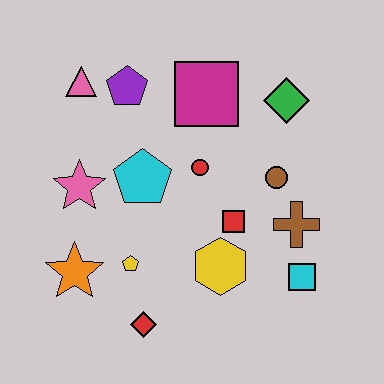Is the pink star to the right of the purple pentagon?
No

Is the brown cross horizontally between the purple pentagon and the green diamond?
No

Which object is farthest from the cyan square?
The pink triangle is farthest from the cyan square.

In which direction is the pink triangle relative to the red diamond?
The pink triangle is above the red diamond.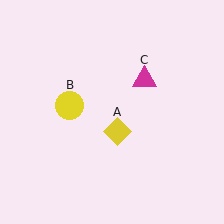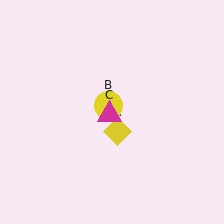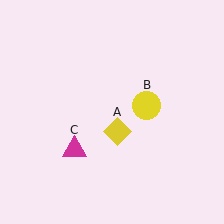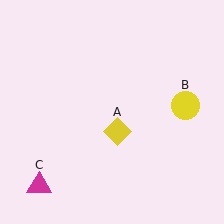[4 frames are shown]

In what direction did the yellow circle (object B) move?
The yellow circle (object B) moved right.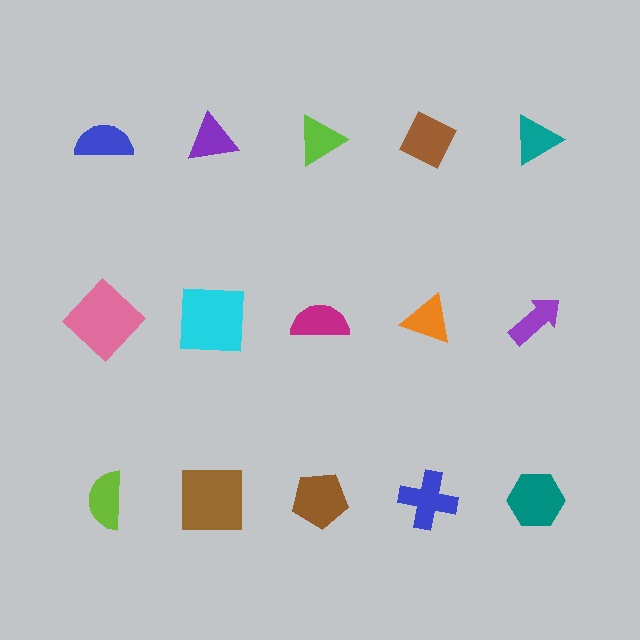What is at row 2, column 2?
A cyan square.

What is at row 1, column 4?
A brown diamond.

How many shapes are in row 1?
5 shapes.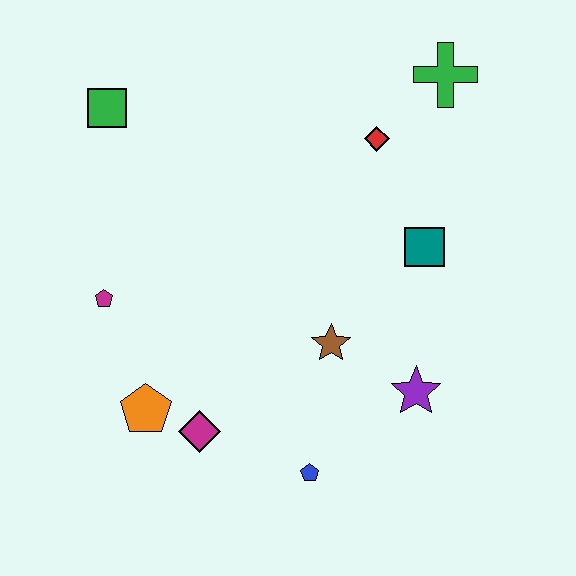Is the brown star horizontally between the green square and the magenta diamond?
No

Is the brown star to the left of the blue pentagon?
No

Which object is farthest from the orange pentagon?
The green cross is farthest from the orange pentagon.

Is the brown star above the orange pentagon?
Yes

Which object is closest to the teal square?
The red diamond is closest to the teal square.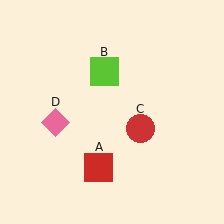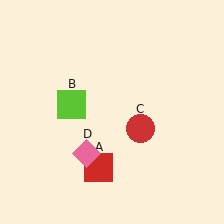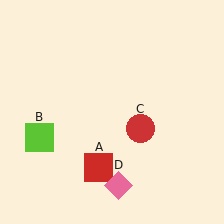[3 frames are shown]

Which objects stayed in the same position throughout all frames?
Red square (object A) and red circle (object C) remained stationary.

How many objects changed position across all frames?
2 objects changed position: lime square (object B), pink diamond (object D).